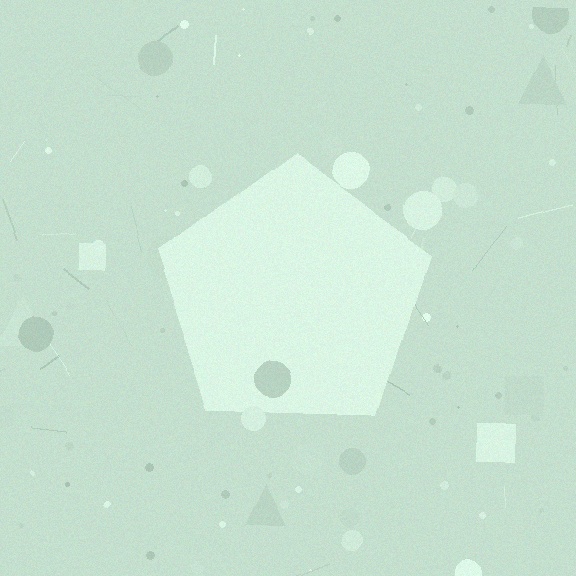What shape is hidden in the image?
A pentagon is hidden in the image.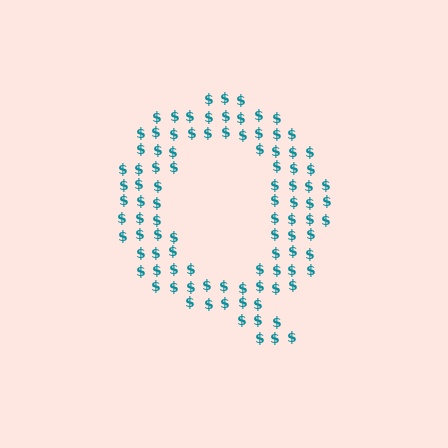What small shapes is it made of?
It is made of small dollar signs.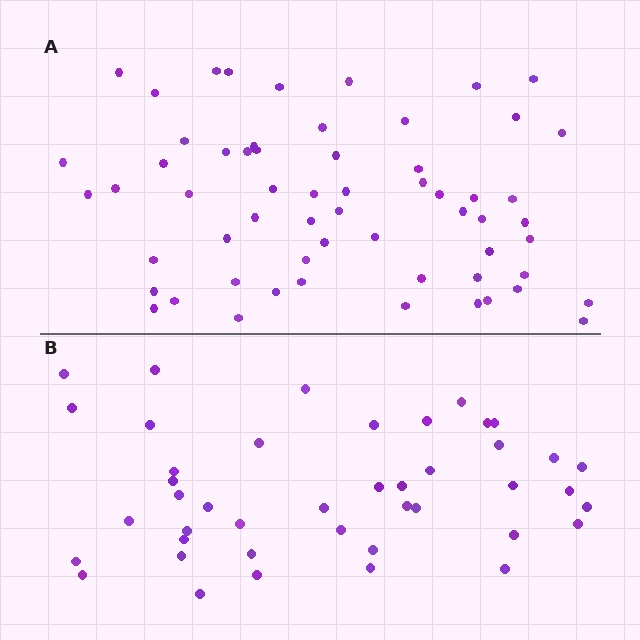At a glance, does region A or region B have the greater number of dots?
Region A (the top region) has more dots.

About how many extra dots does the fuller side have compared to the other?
Region A has approximately 15 more dots than region B.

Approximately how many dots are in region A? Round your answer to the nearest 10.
About 60 dots.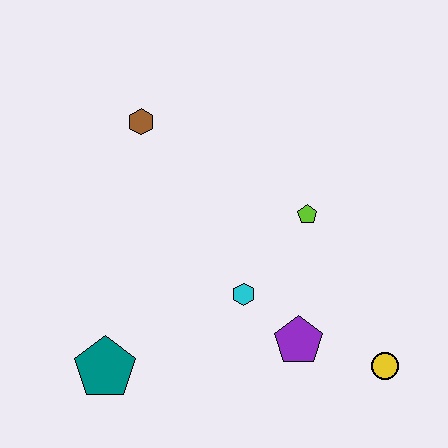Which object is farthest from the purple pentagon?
The brown hexagon is farthest from the purple pentagon.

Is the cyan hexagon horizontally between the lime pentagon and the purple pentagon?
No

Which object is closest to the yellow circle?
The purple pentagon is closest to the yellow circle.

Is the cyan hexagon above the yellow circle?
Yes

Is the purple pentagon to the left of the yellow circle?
Yes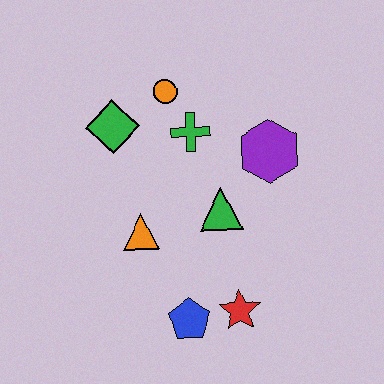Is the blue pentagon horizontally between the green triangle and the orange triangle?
Yes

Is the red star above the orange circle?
No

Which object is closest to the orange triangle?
The green triangle is closest to the orange triangle.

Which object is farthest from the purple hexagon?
The blue pentagon is farthest from the purple hexagon.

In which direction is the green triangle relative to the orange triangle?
The green triangle is to the right of the orange triangle.